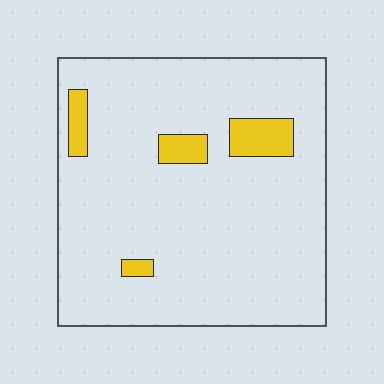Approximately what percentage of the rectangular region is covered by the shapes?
Approximately 10%.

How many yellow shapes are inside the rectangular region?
4.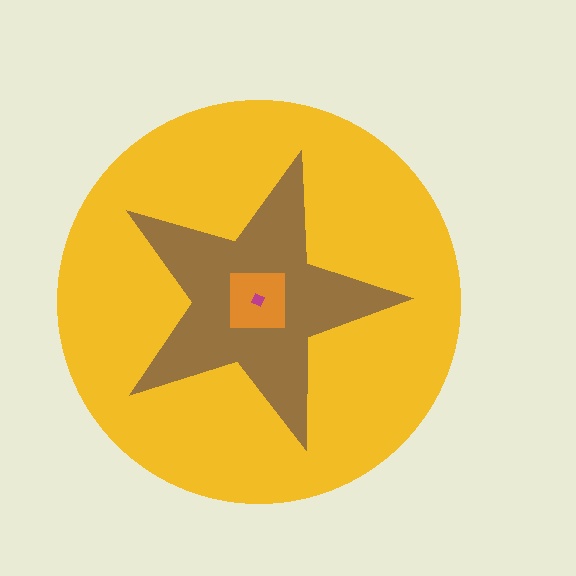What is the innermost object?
The magenta diamond.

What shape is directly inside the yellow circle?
The brown star.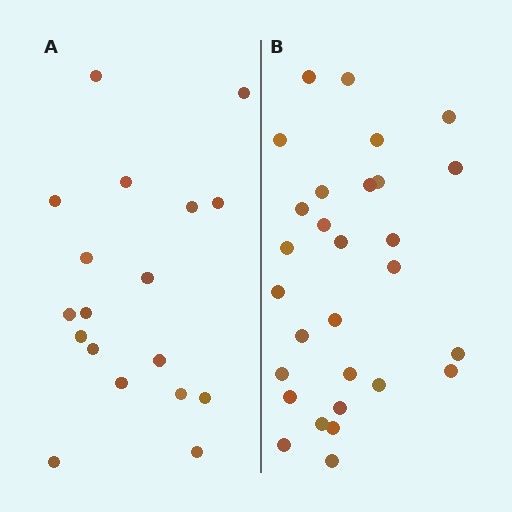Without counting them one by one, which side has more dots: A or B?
Region B (the right region) has more dots.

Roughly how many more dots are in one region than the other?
Region B has roughly 12 or so more dots than region A.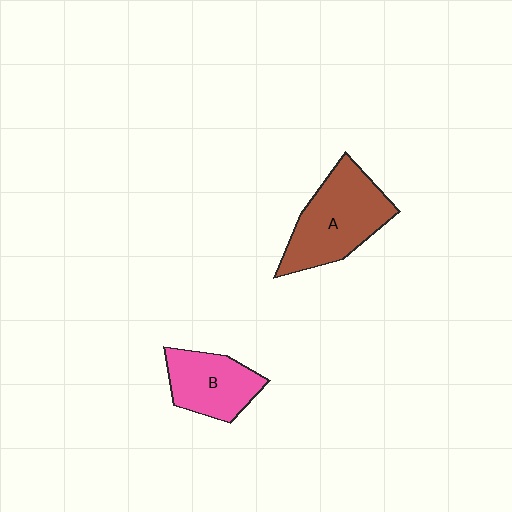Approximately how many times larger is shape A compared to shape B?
Approximately 1.4 times.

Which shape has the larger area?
Shape A (brown).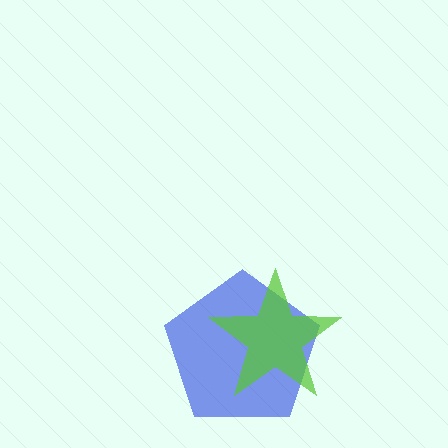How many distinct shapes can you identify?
There are 2 distinct shapes: a blue pentagon, a lime star.